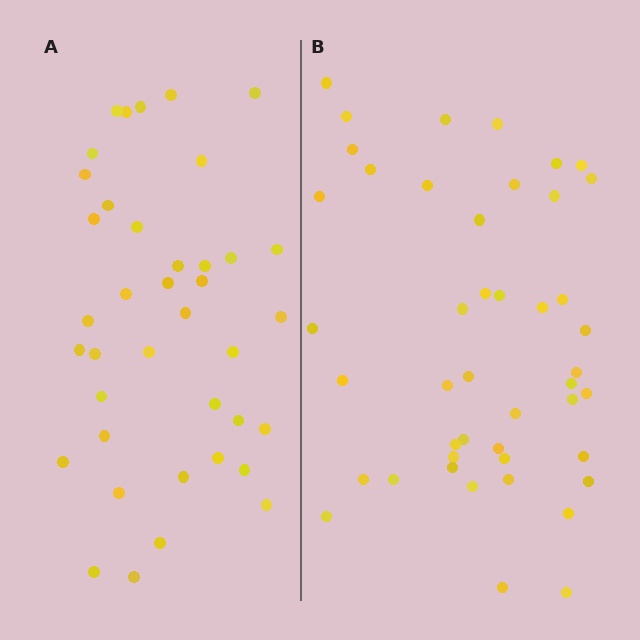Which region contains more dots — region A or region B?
Region B (the right region) has more dots.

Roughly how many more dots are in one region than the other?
Region B has about 6 more dots than region A.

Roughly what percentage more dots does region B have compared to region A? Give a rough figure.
About 15% more.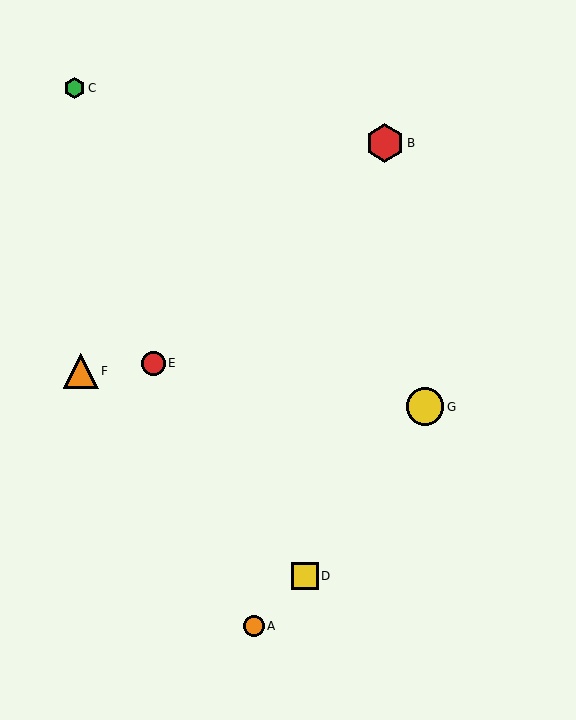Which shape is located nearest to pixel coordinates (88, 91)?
The green hexagon (labeled C) at (75, 88) is nearest to that location.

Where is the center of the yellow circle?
The center of the yellow circle is at (425, 407).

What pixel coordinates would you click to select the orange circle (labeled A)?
Click at (254, 626) to select the orange circle A.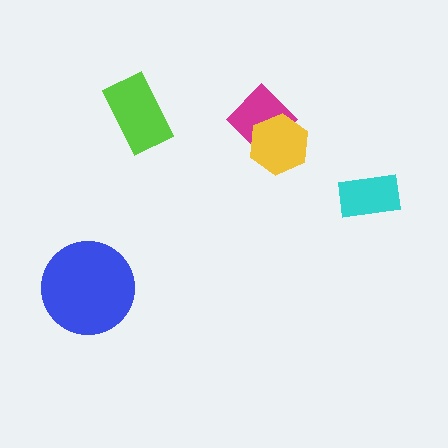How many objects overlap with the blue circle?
0 objects overlap with the blue circle.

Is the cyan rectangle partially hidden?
No, no other shape covers it.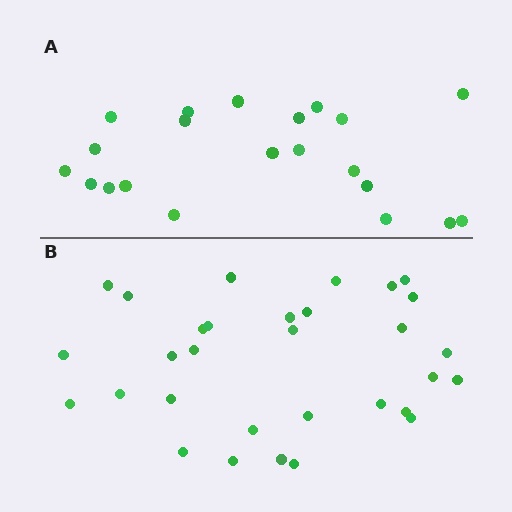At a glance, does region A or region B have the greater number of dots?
Region B (the bottom region) has more dots.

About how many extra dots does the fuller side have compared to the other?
Region B has roughly 10 or so more dots than region A.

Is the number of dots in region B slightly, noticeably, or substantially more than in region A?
Region B has substantially more. The ratio is roughly 1.5 to 1.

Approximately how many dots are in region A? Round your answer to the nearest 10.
About 20 dots. (The exact count is 21, which rounds to 20.)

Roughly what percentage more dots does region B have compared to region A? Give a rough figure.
About 50% more.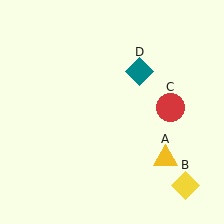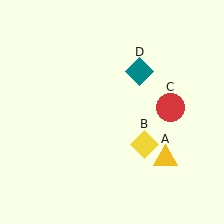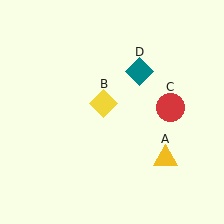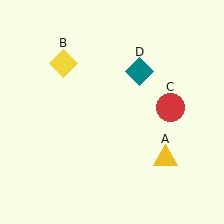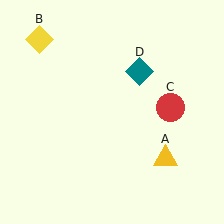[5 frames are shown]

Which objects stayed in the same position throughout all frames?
Yellow triangle (object A) and red circle (object C) and teal diamond (object D) remained stationary.